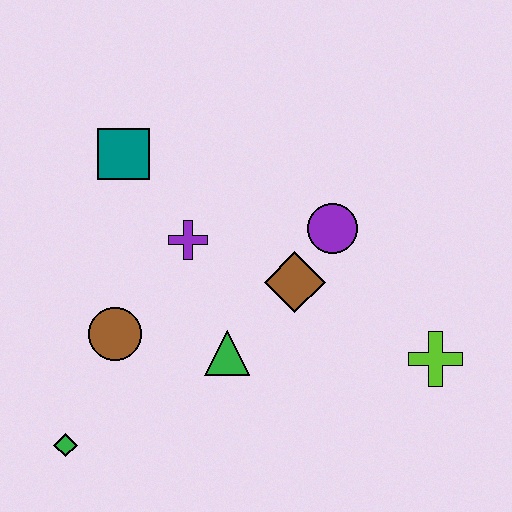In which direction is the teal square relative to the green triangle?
The teal square is above the green triangle.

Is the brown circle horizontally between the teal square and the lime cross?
No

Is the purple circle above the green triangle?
Yes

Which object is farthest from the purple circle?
The green diamond is farthest from the purple circle.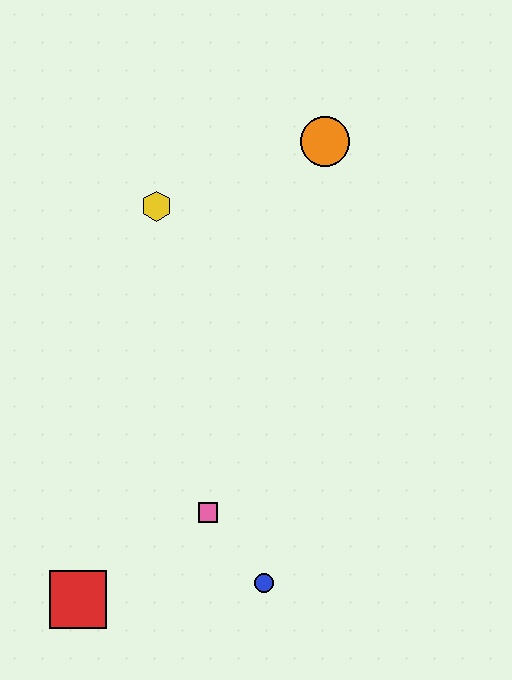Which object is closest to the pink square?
The blue circle is closest to the pink square.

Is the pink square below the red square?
No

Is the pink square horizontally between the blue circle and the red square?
Yes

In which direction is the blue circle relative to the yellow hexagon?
The blue circle is below the yellow hexagon.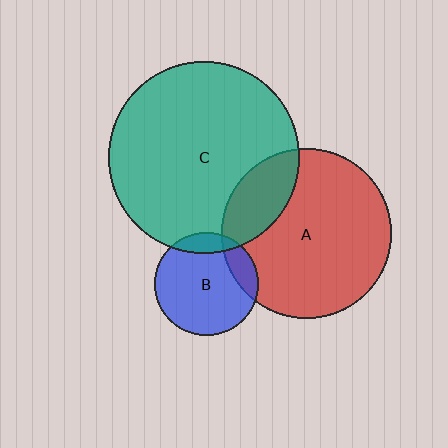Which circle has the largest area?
Circle C (teal).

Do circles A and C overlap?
Yes.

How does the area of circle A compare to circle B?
Approximately 2.7 times.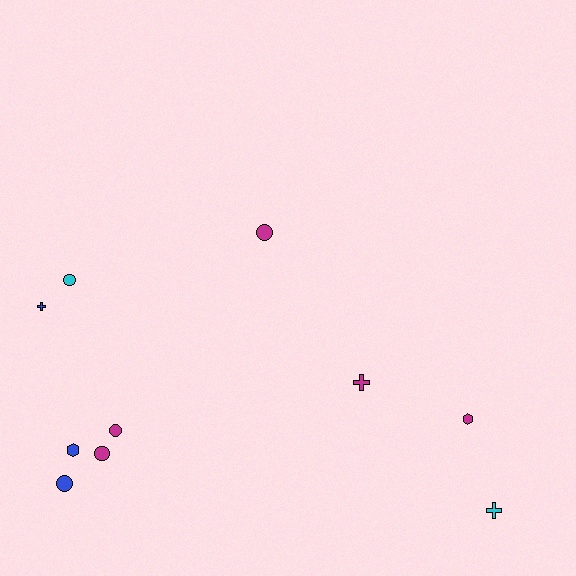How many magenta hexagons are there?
There is 1 magenta hexagon.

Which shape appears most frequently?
Circle, with 5 objects.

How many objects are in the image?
There are 10 objects.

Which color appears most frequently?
Magenta, with 5 objects.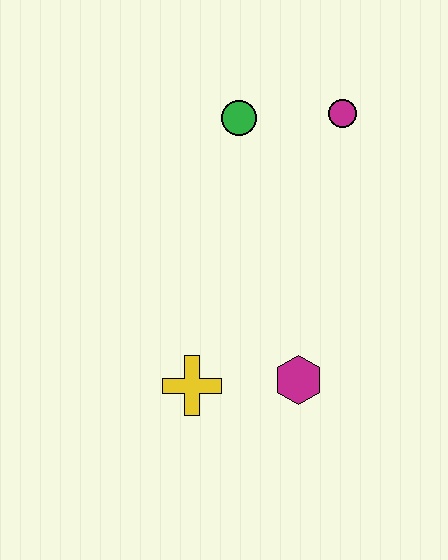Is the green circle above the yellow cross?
Yes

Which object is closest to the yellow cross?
The magenta hexagon is closest to the yellow cross.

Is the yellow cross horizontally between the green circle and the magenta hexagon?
No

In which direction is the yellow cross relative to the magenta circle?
The yellow cross is below the magenta circle.